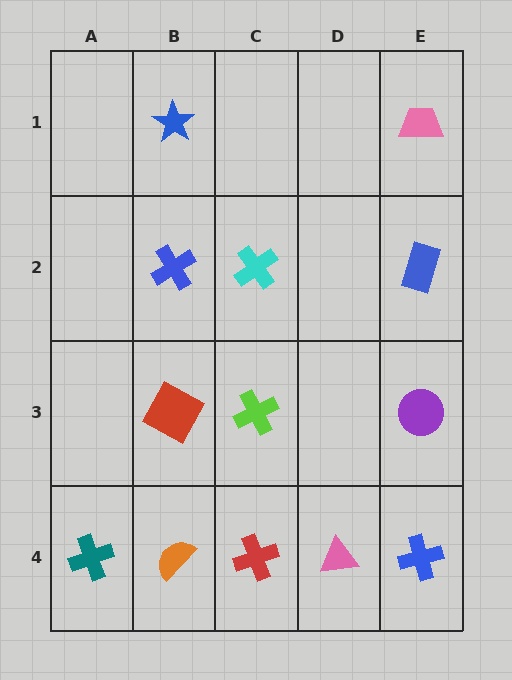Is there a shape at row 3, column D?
No, that cell is empty.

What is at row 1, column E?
A pink trapezoid.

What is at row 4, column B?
An orange semicircle.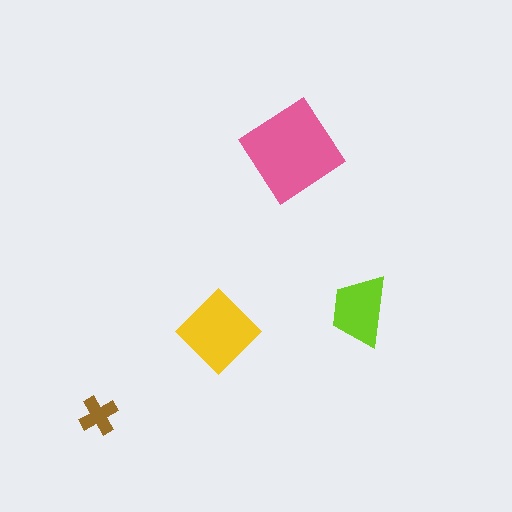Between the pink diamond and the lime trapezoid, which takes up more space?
The pink diamond.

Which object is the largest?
The pink diamond.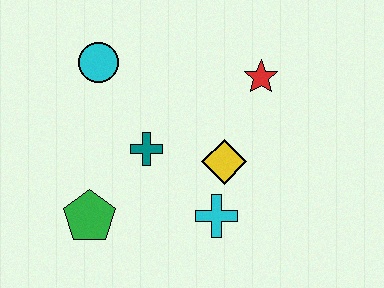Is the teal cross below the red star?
Yes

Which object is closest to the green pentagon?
The teal cross is closest to the green pentagon.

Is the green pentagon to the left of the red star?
Yes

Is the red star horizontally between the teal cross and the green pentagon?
No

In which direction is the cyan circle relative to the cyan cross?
The cyan circle is above the cyan cross.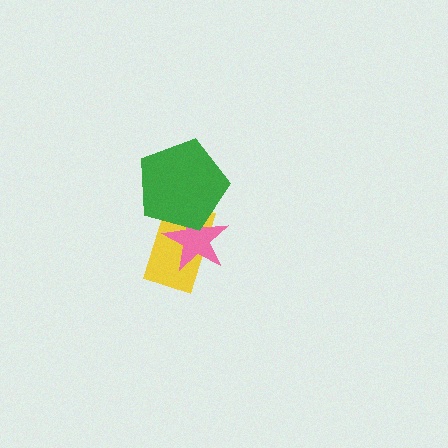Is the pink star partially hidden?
Yes, it is partially covered by another shape.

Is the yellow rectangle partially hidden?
Yes, it is partially covered by another shape.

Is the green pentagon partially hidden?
No, no other shape covers it.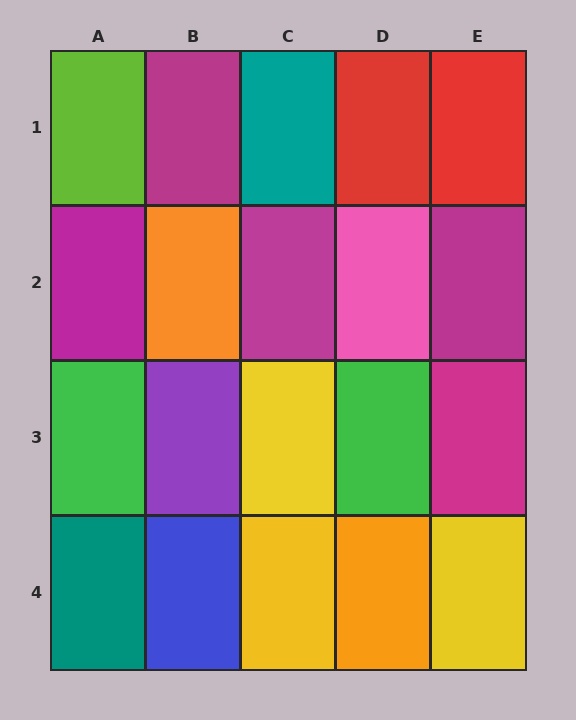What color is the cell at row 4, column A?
Teal.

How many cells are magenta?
5 cells are magenta.